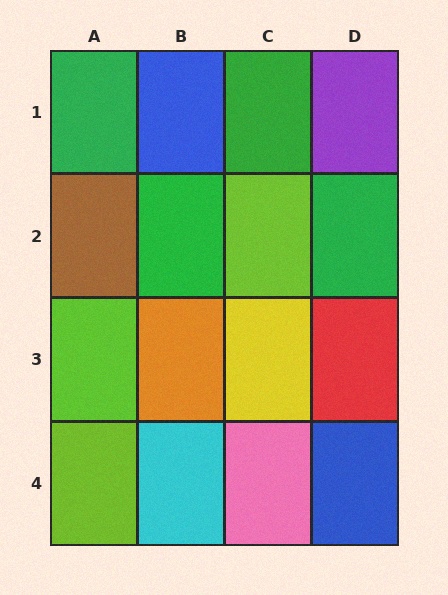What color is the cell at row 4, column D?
Blue.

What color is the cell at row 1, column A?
Green.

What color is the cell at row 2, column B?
Green.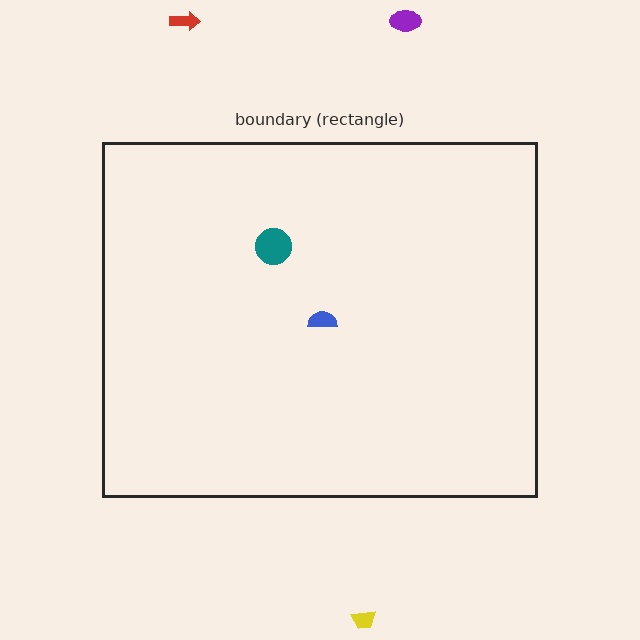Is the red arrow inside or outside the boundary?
Outside.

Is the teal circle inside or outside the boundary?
Inside.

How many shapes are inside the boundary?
2 inside, 3 outside.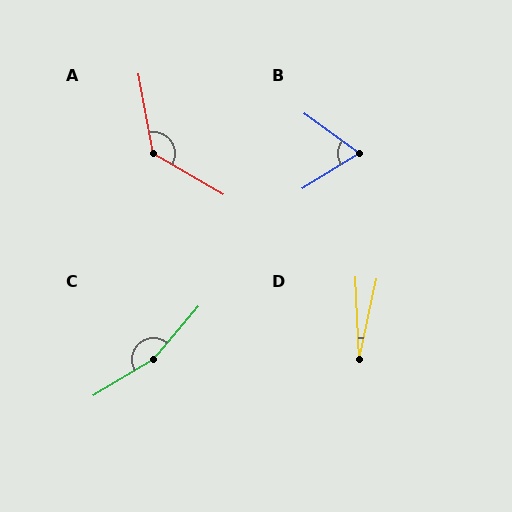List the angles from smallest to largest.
D (15°), B (67°), A (131°), C (162°).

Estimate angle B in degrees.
Approximately 67 degrees.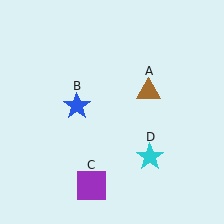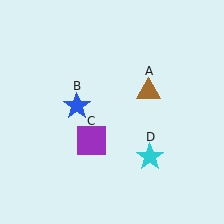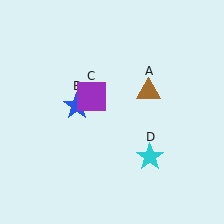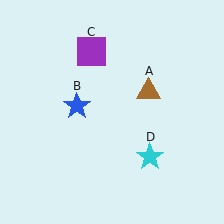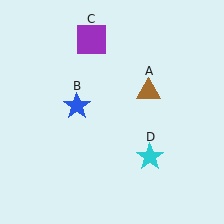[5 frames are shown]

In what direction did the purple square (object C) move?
The purple square (object C) moved up.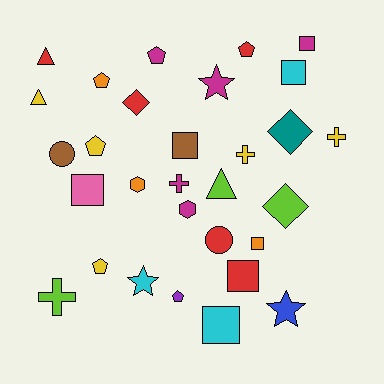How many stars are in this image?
There are 3 stars.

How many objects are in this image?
There are 30 objects.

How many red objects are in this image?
There are 5 red objects.